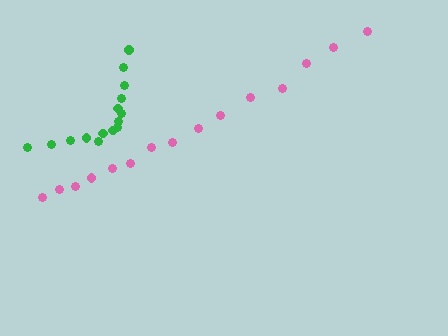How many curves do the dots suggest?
There are 2 distinct paths.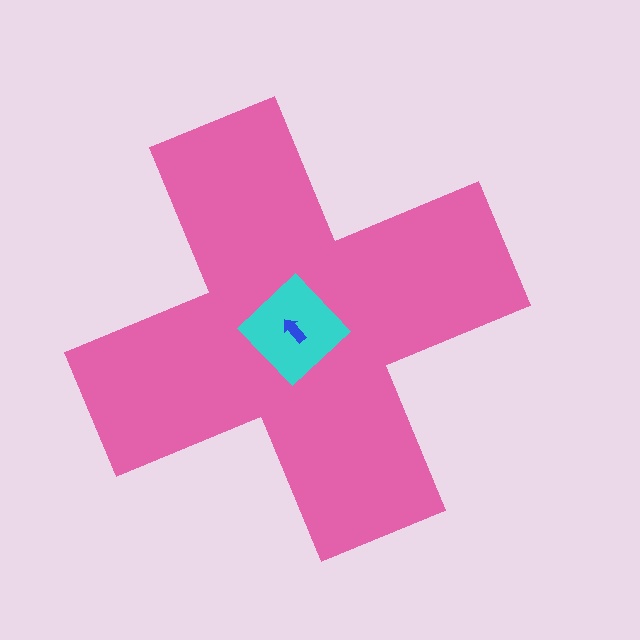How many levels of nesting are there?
3.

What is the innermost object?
The blue arrow.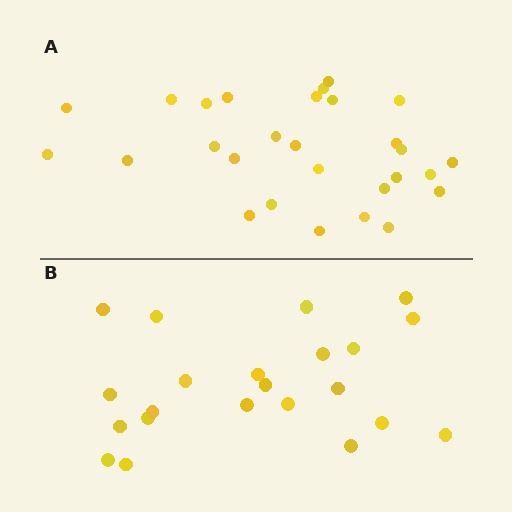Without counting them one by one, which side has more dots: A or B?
Region A (the top region) has more dots.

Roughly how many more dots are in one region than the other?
Region A has about 6 more dots than region B.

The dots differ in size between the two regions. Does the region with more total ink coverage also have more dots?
No. Region B has more total ink coverage because its dots are larger, but region A actually contains more individual dots. Total area can be misleading — the number of items is what matters here.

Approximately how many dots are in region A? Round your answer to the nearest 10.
About 30 dots. (The exact count is 28, which rounds to 30.)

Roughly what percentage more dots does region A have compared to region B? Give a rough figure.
About 25% more.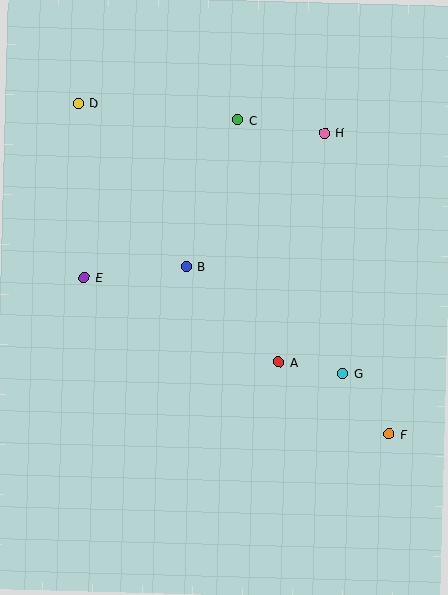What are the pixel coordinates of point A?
Point A is at (279, 362).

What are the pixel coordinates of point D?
Point D is at (78, 103).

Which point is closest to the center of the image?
Point B at (186, 267) is closest to the center.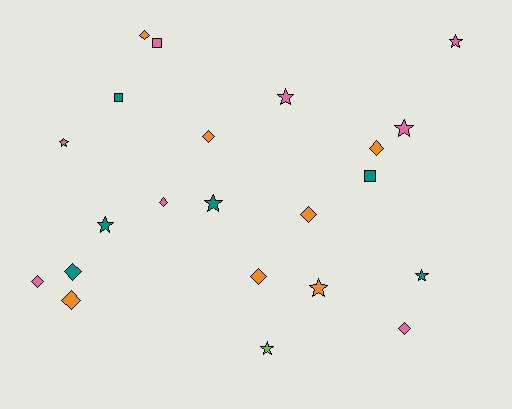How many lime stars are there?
There is 1 lime star.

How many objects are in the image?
There are 22 objects.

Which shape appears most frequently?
Diamond, with 10 objects.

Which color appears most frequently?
Pink, with 8 objects.